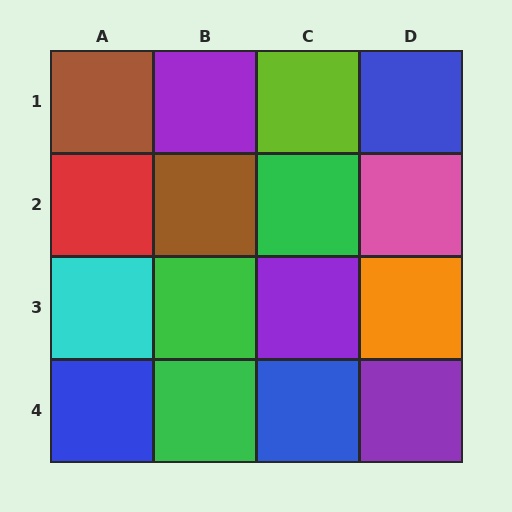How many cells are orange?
1 cell is orange.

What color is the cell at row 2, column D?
Pink.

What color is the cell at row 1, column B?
Purple.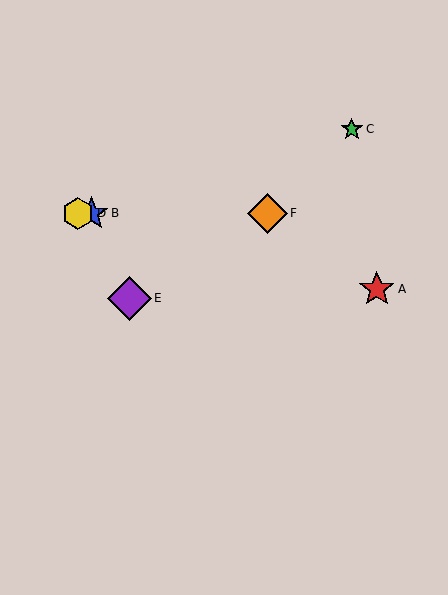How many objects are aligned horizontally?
3 objects (B, D, F) are aligned horizontally.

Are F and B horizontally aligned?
Yes, both are at y≈214.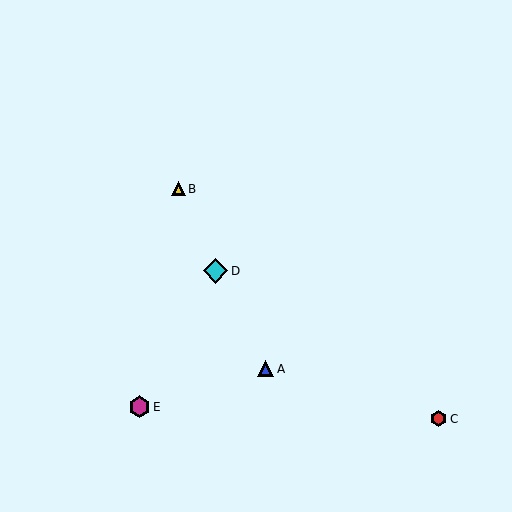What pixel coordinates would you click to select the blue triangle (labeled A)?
Click at (266, 369) to select the blue triangle A.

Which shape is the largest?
The cyan diamond (labeled D) is the largest.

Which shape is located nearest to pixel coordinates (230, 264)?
The cyan diamond (labeled D) at (216, 271) is nearest to that location.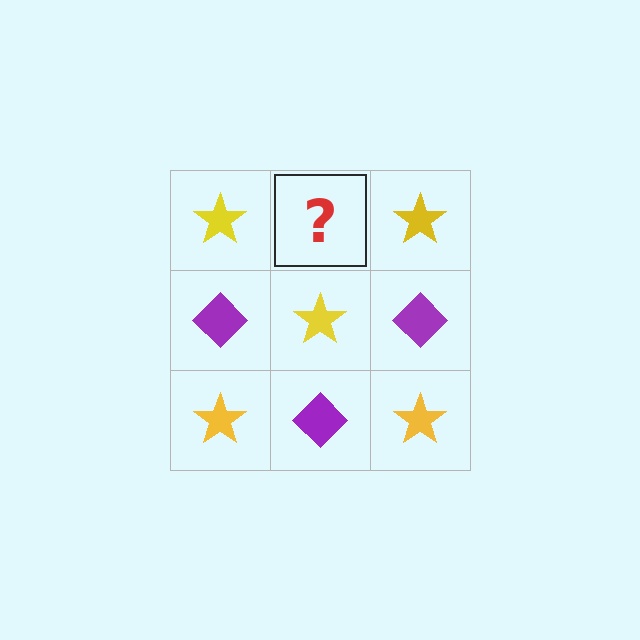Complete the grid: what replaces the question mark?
The question mark should be replaced with a purple diamond.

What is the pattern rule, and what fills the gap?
The rule is that it alternates yellow star and purple diamond in a checkerboard pattern. The gap should be filled with a purple diamond.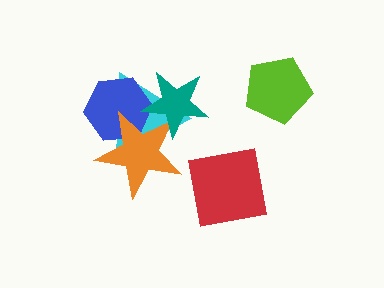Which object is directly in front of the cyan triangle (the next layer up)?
The blue hexagon is directly in front of the cyan triangle.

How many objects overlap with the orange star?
3 objects overlap with the orange star.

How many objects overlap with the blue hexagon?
3 objects overlap with the blue hexagon.